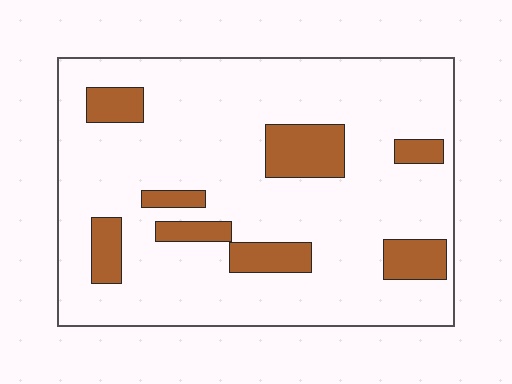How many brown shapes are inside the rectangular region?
8.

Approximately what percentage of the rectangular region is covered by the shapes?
Approximately 15%.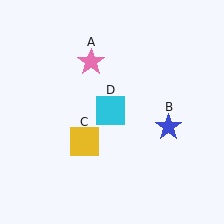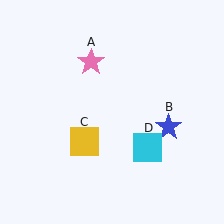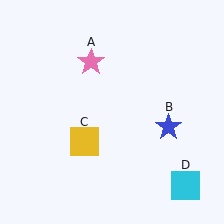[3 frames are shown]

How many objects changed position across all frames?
1 object changed position: cyan square (object D).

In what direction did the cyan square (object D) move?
The cyan square (object D) moved down and to the right.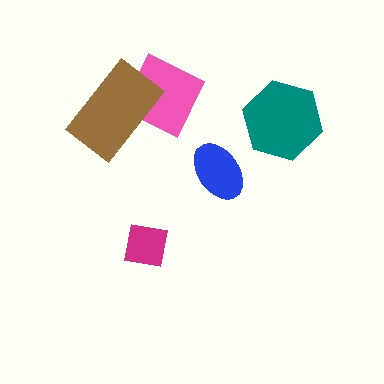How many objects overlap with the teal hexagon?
0 objects overlap with the teal hexagon.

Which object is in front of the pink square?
The brown rectangle is in front of the pink square.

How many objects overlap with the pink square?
1 object overlaps with the pink square.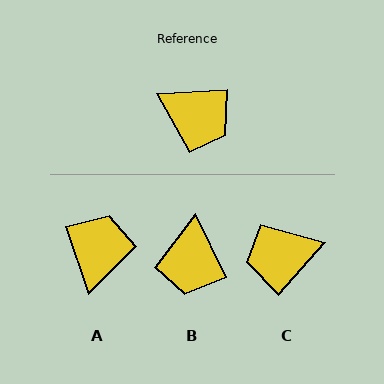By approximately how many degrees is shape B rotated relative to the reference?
Approximately 66 degrees clockwise.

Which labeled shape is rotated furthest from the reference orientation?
C, about 134 degrees away.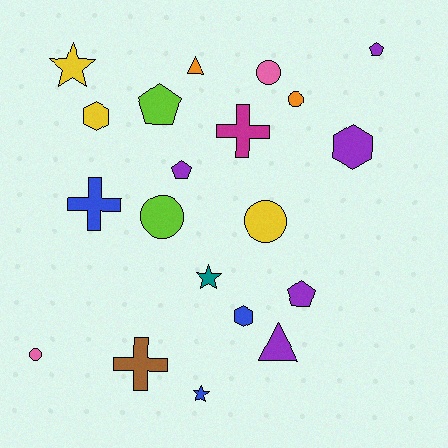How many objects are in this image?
There are 20 objects.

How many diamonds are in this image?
There are no diamonds.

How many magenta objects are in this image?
There is 1 magenta object.